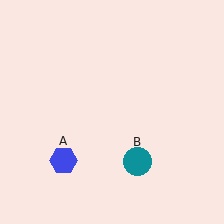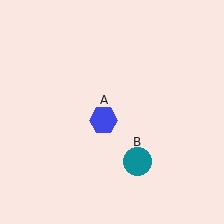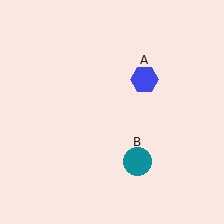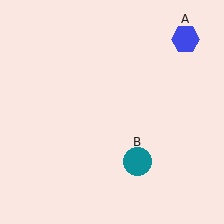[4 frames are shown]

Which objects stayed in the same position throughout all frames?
Teal circle (object B) remained stationary.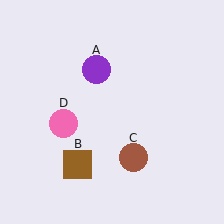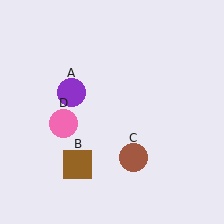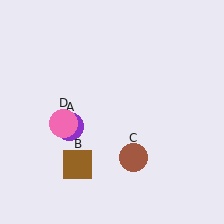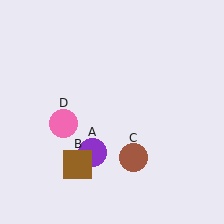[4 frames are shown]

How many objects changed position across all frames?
1 object changed position: purple circle (object A).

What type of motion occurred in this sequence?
The purple circle (object A) rotated counterclockwise around the center of the scene.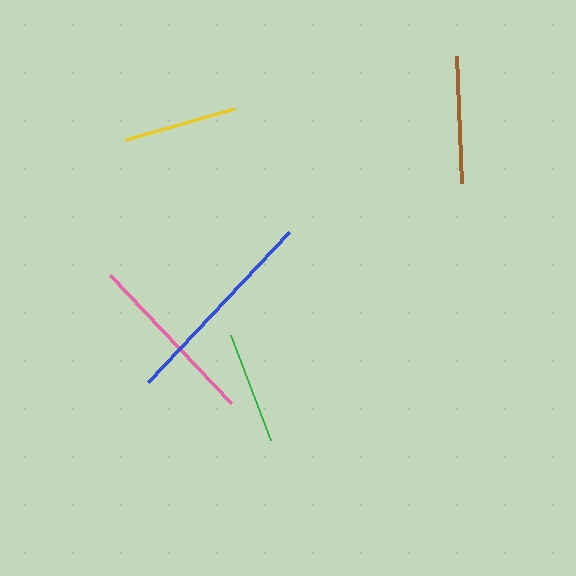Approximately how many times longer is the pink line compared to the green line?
The pink line is approximately 1.6 times the length of the green line.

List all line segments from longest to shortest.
From longest to shortest: blue, pink, brown, yellow, green.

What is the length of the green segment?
The green segment is approximately 112 pixels long.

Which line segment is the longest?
The blue line is the longest at approximately 206 pixels.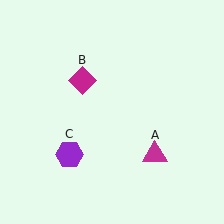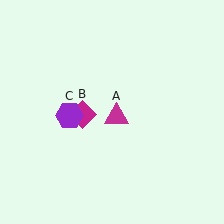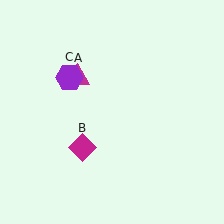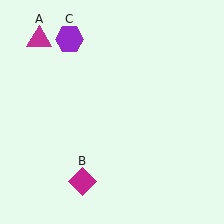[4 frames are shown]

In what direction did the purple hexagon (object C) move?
The purple hexagon (object C) moved up.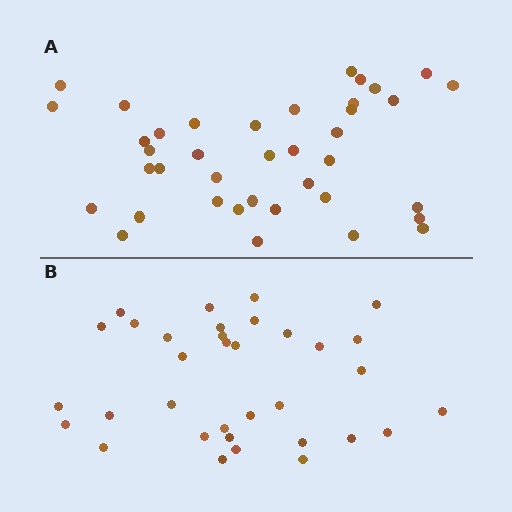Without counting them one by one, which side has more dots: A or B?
Region A (the top region) has more dots.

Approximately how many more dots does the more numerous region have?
Region A has about 5 more dots than region B.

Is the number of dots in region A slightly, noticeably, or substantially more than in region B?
Region A has only slightly more — the two regions are fairly close. The ratio is roughly 1.1 to 1.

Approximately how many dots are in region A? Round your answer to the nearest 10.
About 40 dots. (The exact count is 39, which rounds to 40.)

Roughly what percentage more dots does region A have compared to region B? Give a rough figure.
About 15% more.